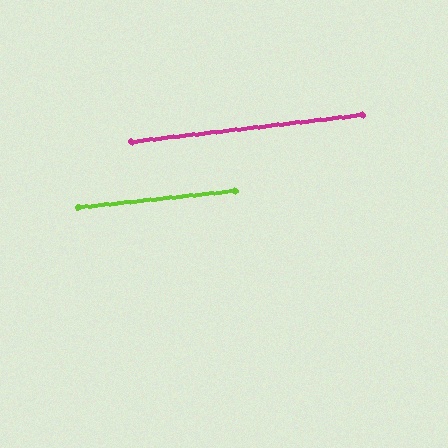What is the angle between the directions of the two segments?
Approximately 1 degree.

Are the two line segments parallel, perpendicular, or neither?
Parallel — their directions differ by only 0.8°.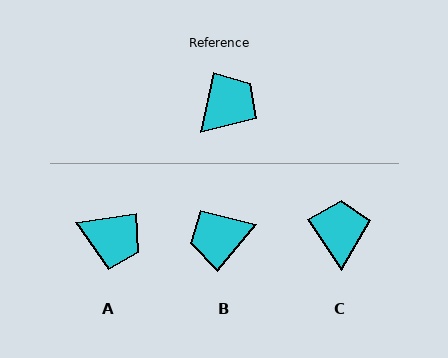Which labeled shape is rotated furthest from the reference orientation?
B, about 152 degrees away.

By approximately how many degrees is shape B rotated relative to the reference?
Approximately 152 degrees counter-clockwise.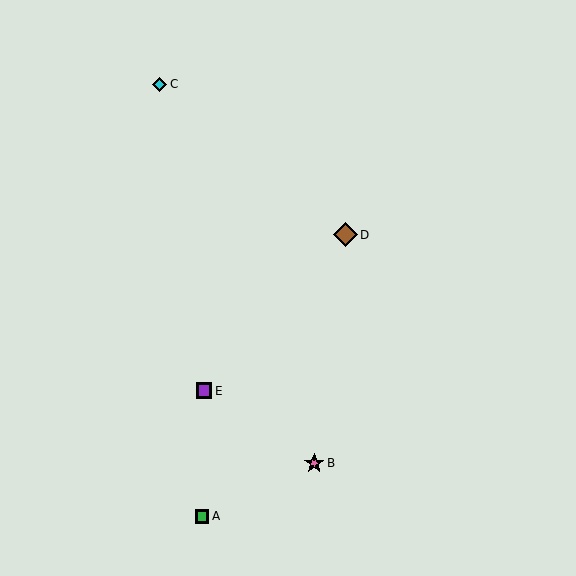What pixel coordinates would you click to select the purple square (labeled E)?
Click at (204, 391) to select the purple square E.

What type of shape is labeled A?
Shape A is a green square.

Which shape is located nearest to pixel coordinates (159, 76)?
The cyan diamond (labeled C) at (160, 84) is nearest to that location.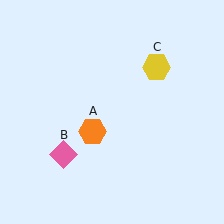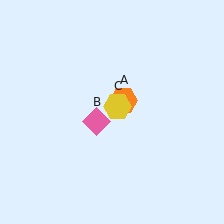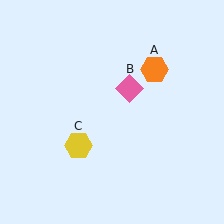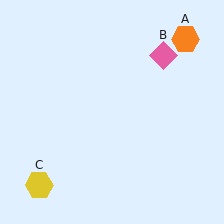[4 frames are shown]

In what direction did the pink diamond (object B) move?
The pink diamond (object B) moved up and to the right.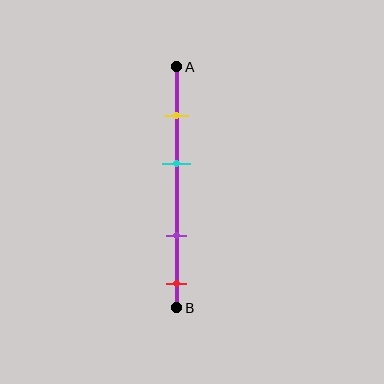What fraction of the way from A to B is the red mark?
The red mark is approximately 90% (0.9) of the way from A to B.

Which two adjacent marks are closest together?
The yellow and cyan marks are the closest adjacent pair.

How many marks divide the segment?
There are 4 marks dividing the segment.